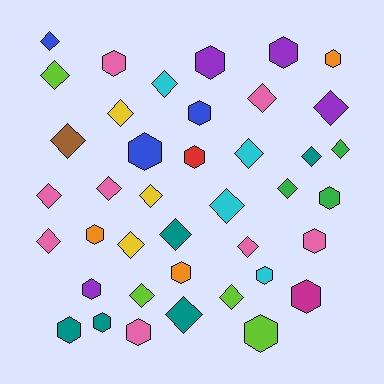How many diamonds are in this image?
There are 22 diamonds.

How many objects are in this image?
There are 40 objects.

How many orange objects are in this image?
There are 3 orange objects.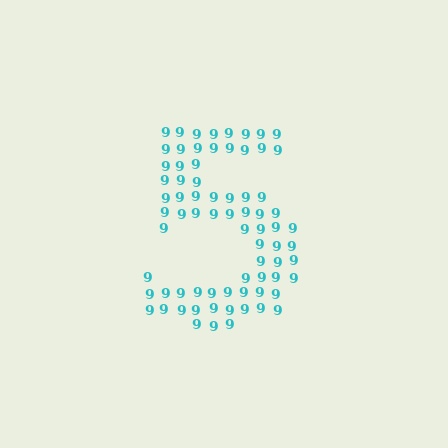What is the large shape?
The large shape is the digit 5.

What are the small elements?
The small elements are digit 9's.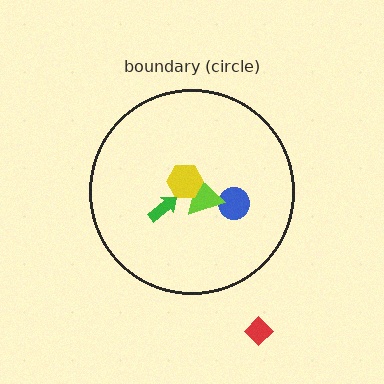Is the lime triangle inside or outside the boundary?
Inside.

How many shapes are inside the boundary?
4 inside, 1 outside.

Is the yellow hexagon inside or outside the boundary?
Inside.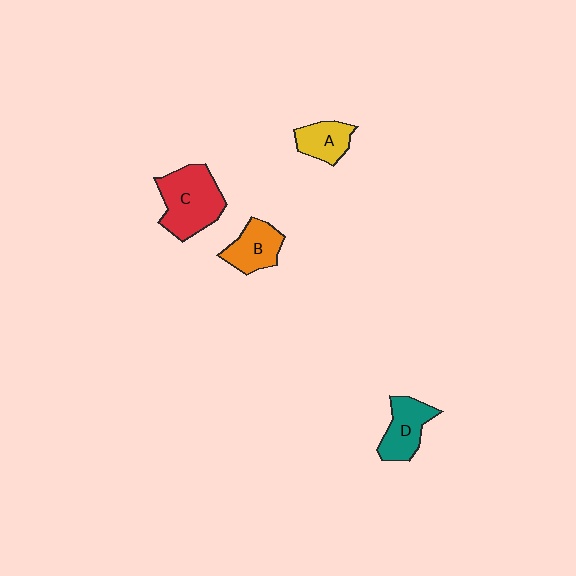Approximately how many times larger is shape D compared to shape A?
Approximately 1.2 times.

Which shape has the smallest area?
Shape A (yellow).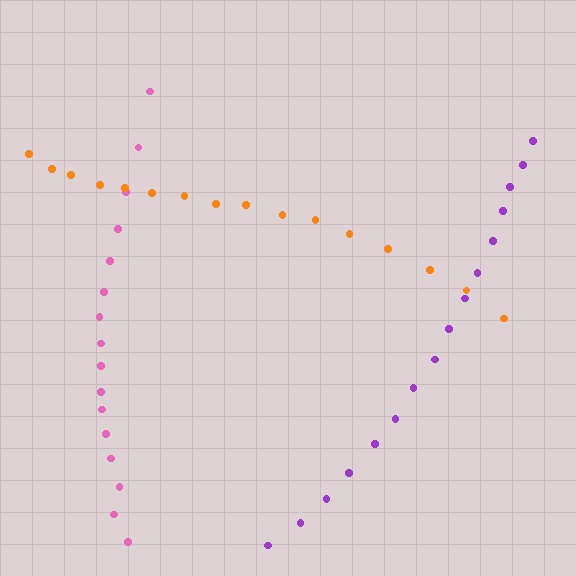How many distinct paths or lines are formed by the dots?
There are 3 distinct paths.